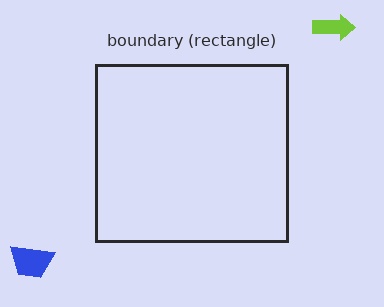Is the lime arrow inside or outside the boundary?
Outside.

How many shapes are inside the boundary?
0 inside, 2 outside.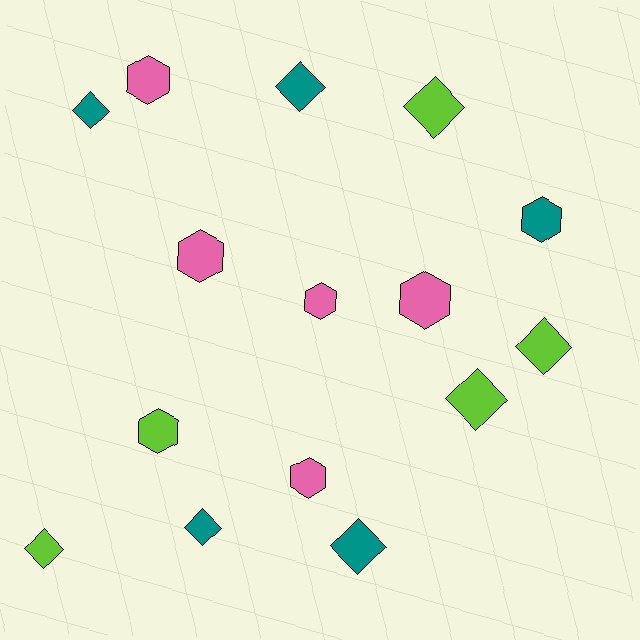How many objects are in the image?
There are 15 objects.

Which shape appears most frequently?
Diamond, with 8 objects.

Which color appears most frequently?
Pink, with 5 objects.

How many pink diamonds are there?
There are no pink diamonds.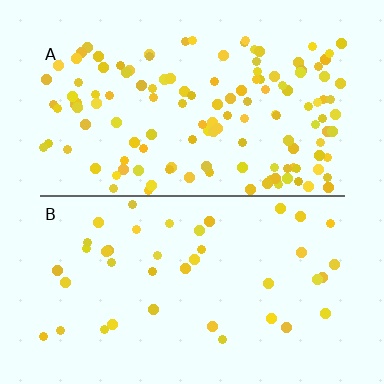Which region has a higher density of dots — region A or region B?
A (the top).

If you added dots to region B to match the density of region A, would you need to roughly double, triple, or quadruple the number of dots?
Approximately triple.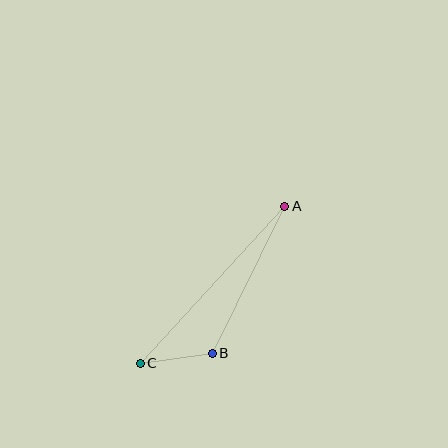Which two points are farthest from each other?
Points A and C are farthest from each other.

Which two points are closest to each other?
Points B and C are closest to each other.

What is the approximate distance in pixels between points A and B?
The distance between A and B is approximately 164 pixels.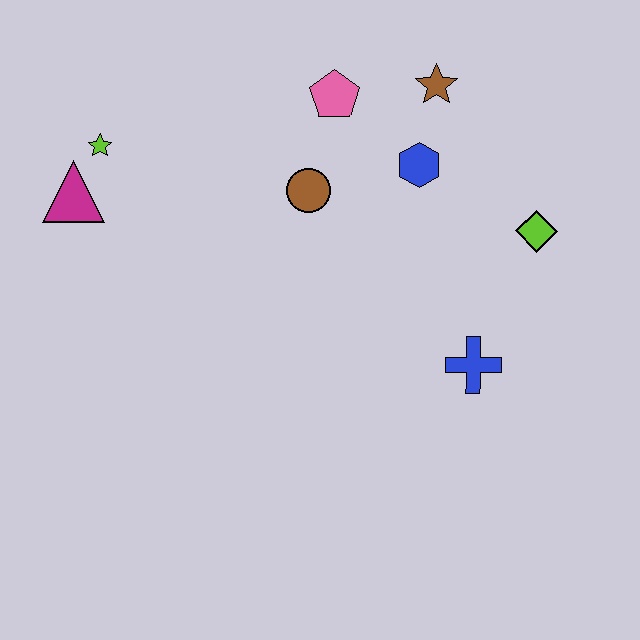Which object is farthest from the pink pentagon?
The blue cross is farthest from the pink pentagon.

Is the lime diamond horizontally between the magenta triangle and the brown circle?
No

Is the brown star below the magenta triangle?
No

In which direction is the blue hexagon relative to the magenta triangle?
The blue hexagon is to the right of the magenta triangle.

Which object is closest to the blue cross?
The lime diamond is closest to the blue cross.